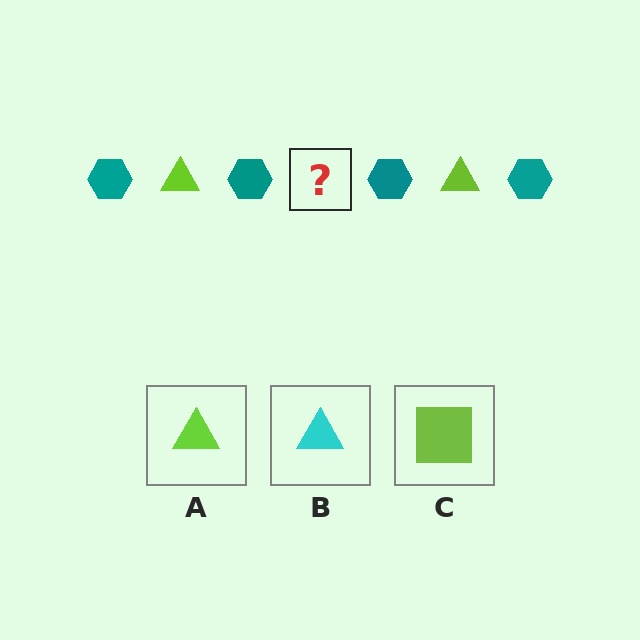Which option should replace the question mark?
Option A.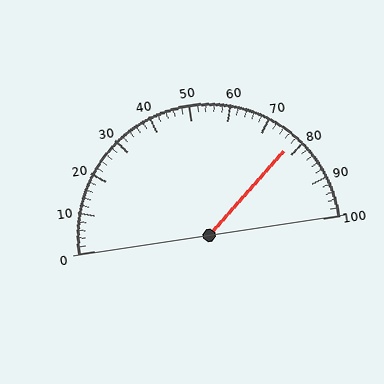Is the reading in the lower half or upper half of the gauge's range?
The reading is in the upper half of the range (0 to 100).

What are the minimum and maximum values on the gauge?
The gauge ranges from 0 to 100.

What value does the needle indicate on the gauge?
The needle indicates approximately 78.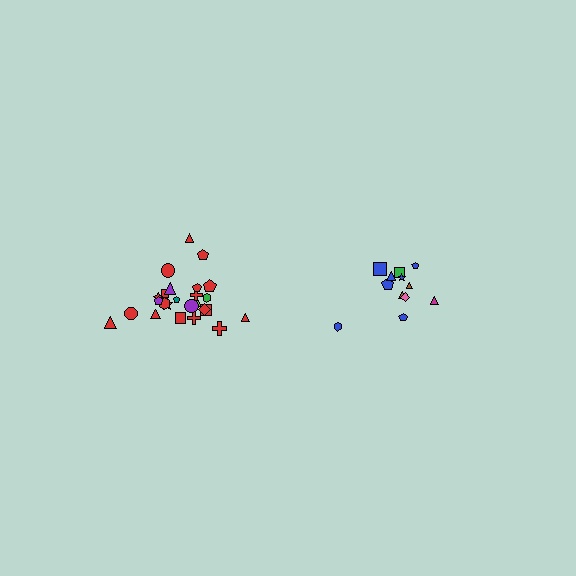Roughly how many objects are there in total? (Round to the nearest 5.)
Roughly 35 objects in total.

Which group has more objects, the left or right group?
The left group.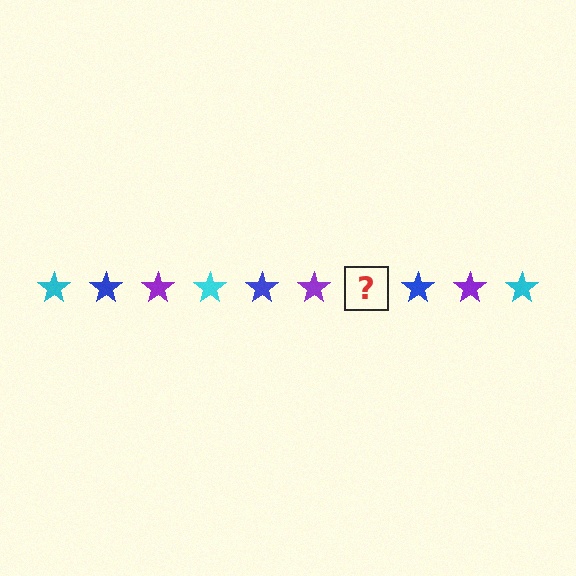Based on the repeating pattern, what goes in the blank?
The blank should be a cyan star.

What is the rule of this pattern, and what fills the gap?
The rule is that the pattern cycles through cyan, blue, purple stars. The gap should be filled with a cyan star.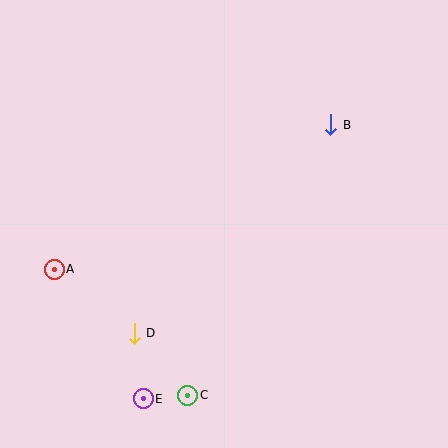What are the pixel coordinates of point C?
Point C is at (188, 395).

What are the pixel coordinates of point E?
Point E is at (143, 399).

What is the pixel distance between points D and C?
The distance between D and C is 82 pixels.